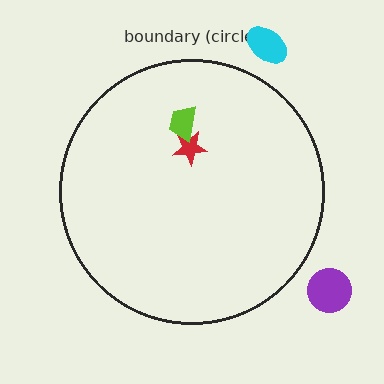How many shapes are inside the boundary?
2 inside, 2 outside.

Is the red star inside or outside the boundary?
Inside.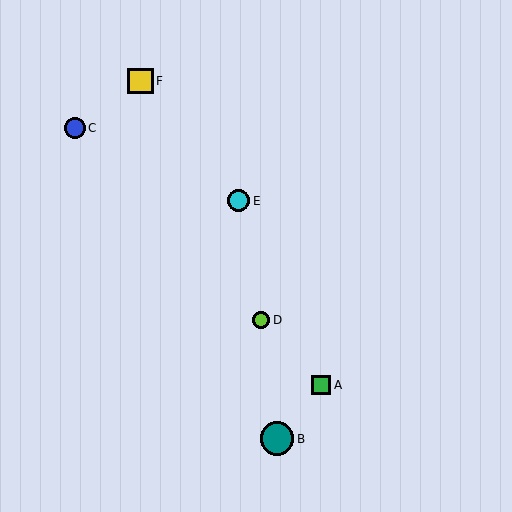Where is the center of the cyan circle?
The center of the cyan circle is at (239, 201).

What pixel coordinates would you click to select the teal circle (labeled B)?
Click at (277, 439) to select the teal circle B.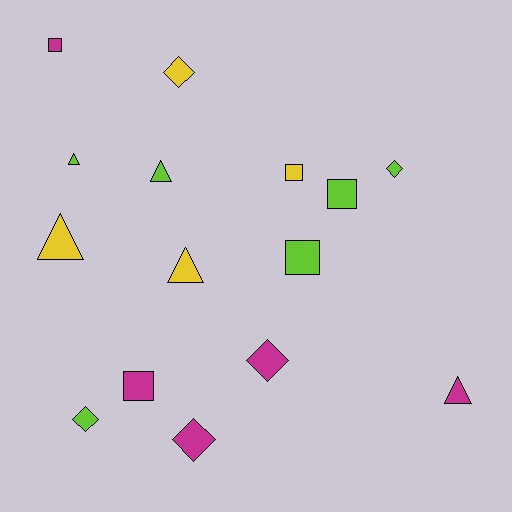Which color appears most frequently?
Lime, with 6 objects.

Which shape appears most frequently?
Triangle, with 5 objects.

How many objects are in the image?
There are 15 objects.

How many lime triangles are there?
There are 2 lime triangles.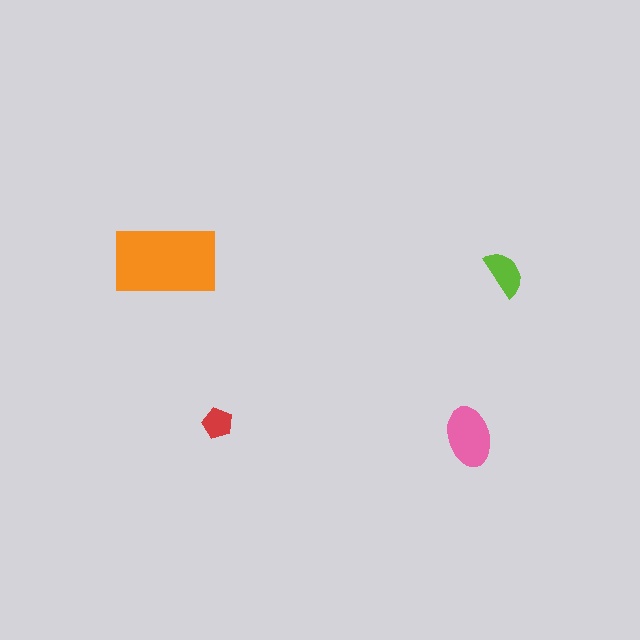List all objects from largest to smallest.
The orange rectangle, the pink ellipse, the lime semicircle, the red pentagon.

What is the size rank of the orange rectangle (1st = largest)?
1st.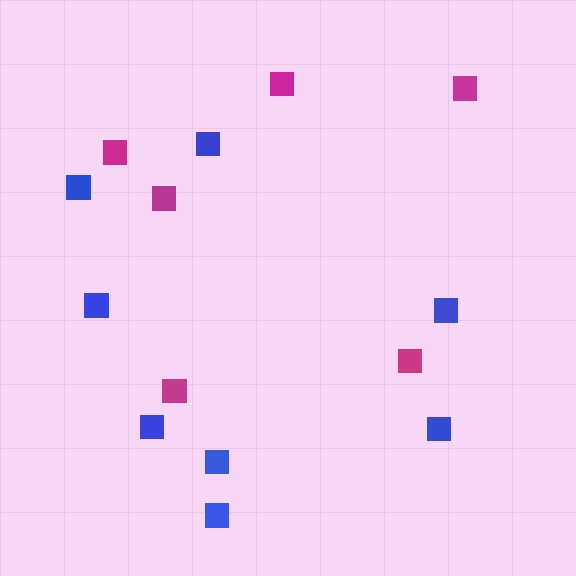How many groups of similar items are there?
There are 2 groups: one group of blue squares (8) and one group of magenta squares (6).